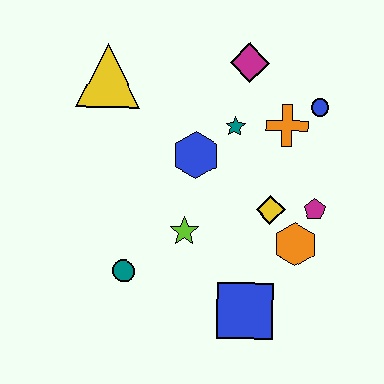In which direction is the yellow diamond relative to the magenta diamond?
The yellow diamond is below the magenta diamond.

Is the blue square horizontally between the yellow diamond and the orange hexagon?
No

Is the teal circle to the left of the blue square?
Yes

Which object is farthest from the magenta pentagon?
The yellow triangle is farthest from the magenta pentagon.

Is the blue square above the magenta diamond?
No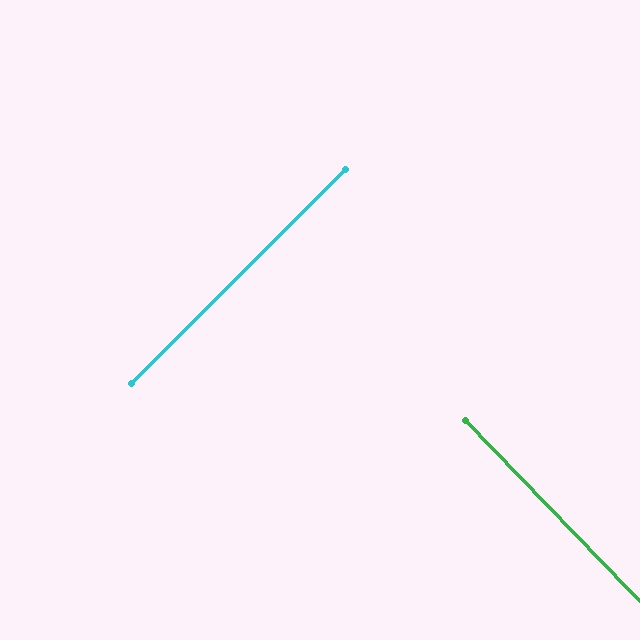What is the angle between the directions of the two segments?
Approximately 89 degrees.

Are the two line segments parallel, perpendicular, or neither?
Perpendicular — they meet at approximately 89°.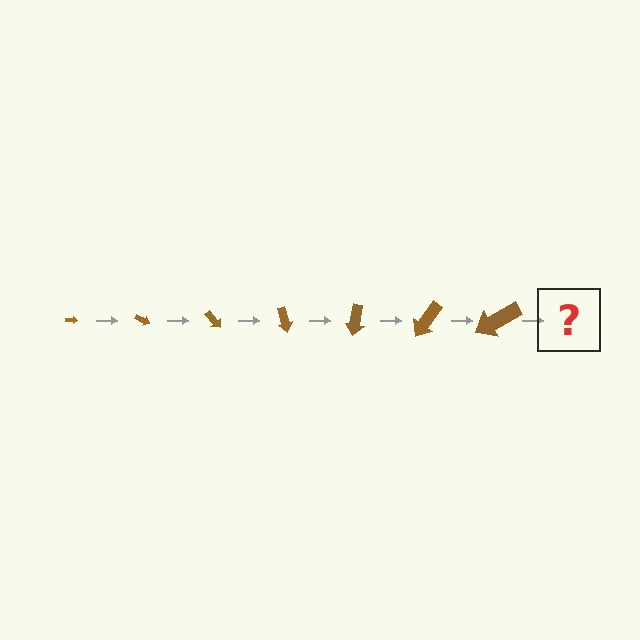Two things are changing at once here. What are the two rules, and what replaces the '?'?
The two rules are that the arrow grows larger each step and it rotates 25 degrees each step. The '?' should be an arrow, larger than the previous one and rotated 175 degrees from the start.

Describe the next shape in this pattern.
It should be an arrow, larger than the previous one and rotated 175 degrees from the start.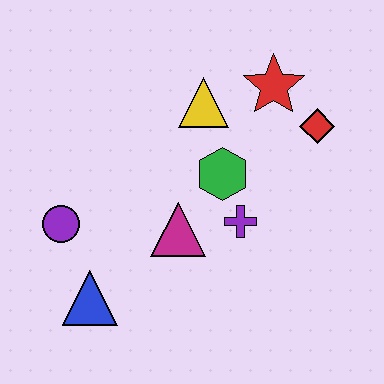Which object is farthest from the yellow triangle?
The blue triangle is farthest from the yellow triangle.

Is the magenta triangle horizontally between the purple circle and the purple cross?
Yes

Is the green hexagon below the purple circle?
No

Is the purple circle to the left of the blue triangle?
Yes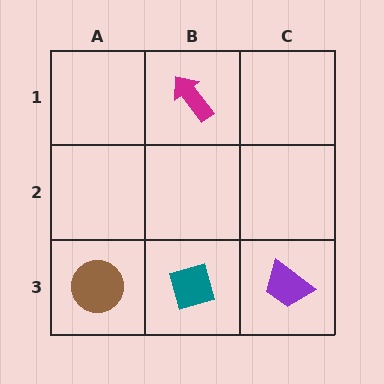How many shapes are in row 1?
1 shape.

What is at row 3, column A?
A brown circle.